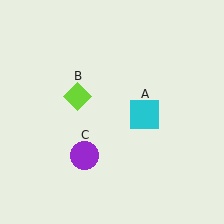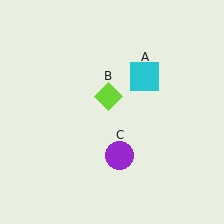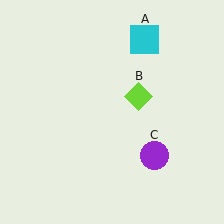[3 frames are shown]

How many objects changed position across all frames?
3 objects changed position: cyan square (object A), lime diamond (object B), purple circle (object C).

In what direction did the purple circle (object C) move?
The purple circle (object C) moved right.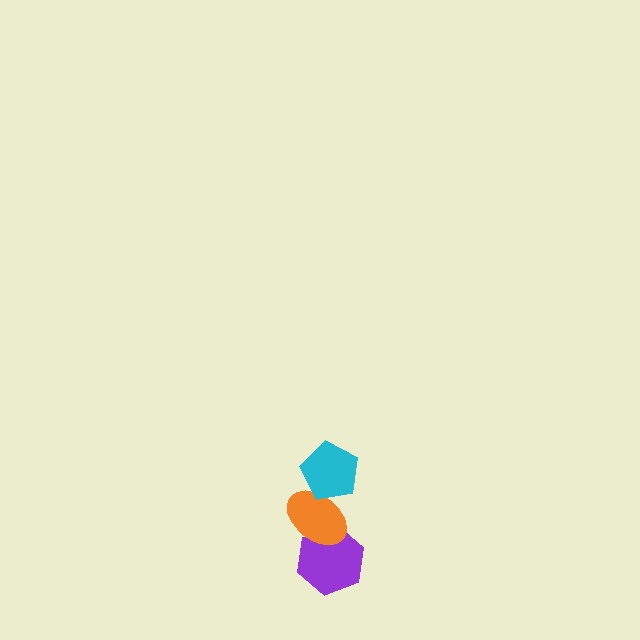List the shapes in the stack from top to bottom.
From top to bottom: the cyan pentagon, the orange ellipse, the purple hexagon.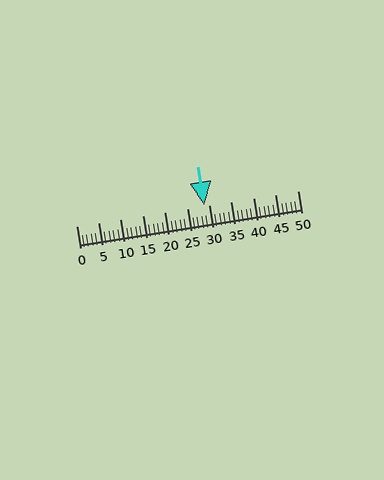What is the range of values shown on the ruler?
The ruler shows values from 0 to 50.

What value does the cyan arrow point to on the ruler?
The cyan arrow points to approximately 29.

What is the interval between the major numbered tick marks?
The major tick marks are spaced 5 units apart.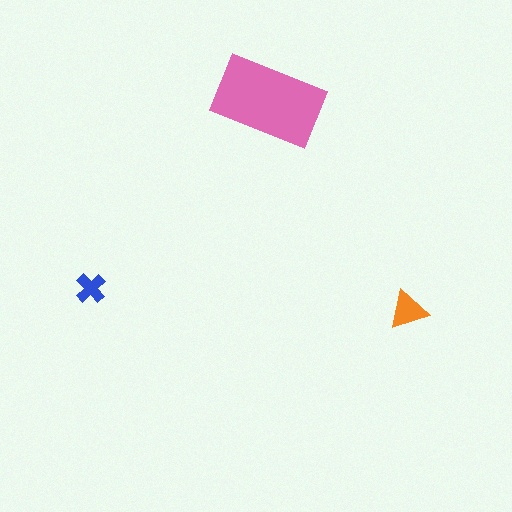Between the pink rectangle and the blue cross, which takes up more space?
The pink rectangle.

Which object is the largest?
The pink rectangle.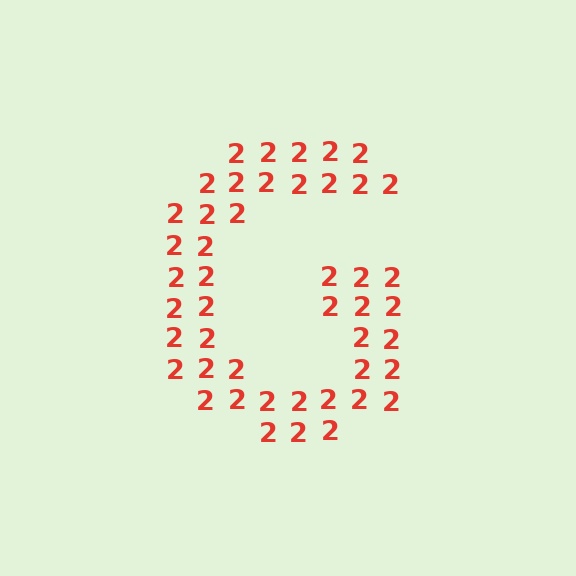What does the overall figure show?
The overall figure shows the letter G.